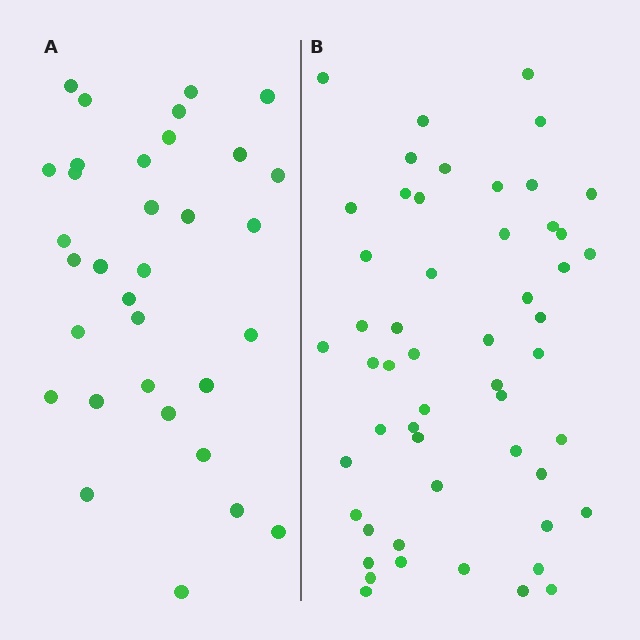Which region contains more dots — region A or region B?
Region B (the right region) has more dots.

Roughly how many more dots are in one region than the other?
Region B has approximately 20 more dots than region A.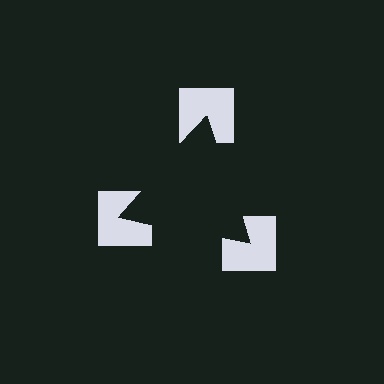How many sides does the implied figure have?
3 sides.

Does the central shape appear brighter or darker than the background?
It typically appears slightly darker than the background, even though no actual brightness change is drawn.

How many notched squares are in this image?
There are 3 — one at each vertex of the illusory triangle.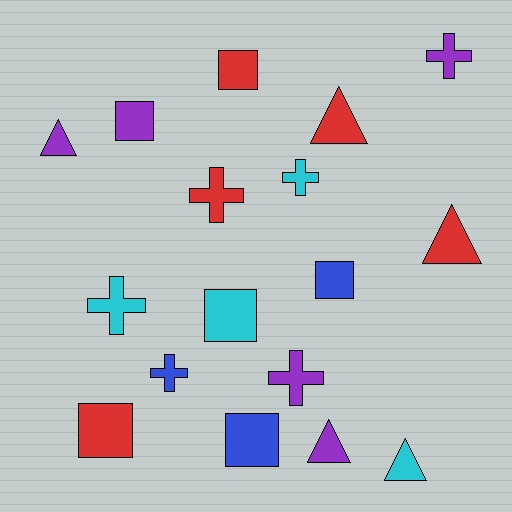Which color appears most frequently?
Purple, with 5 objects.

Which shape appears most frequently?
Square, with 6 objects.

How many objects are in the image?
There are 17 objects.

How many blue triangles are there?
There are no blue triangles.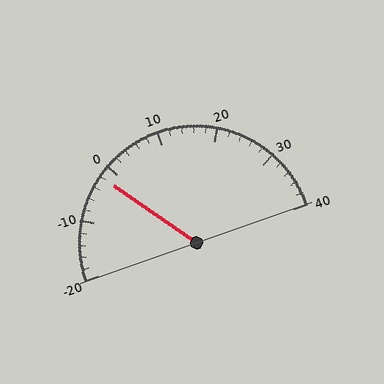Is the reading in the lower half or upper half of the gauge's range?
The reading is in the lower half of the range (-20 to 40).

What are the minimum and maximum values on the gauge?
The gauge ranges from -20 to 40.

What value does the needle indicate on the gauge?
The needle indicates approximately -2.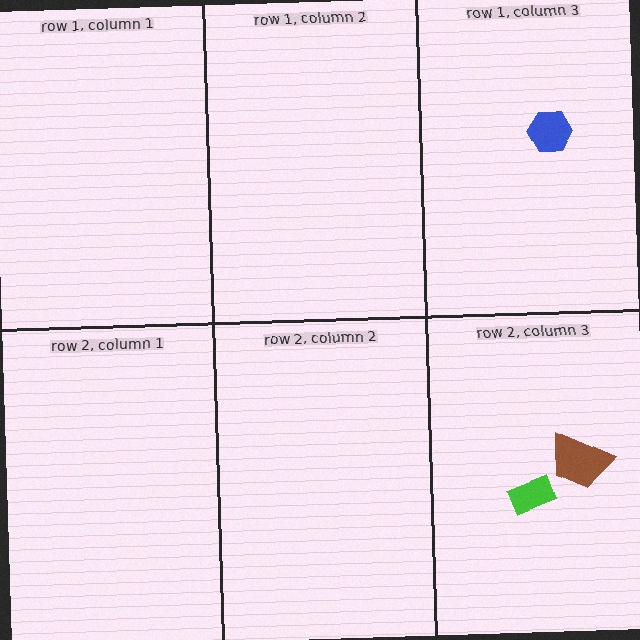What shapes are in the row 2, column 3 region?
The green rectangle, the brown trapezoid.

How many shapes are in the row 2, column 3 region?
2.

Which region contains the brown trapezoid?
The row 2, column 3 region.